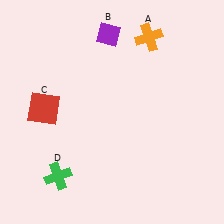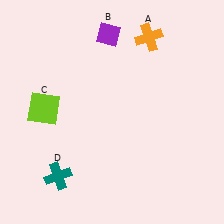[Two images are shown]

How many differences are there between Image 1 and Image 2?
There are 2 differences between the two images.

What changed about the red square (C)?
In Image 1, C is red. In Image 2, it changed to lime.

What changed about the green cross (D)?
In Image 1, D is green. In Image 2, it changed to teal.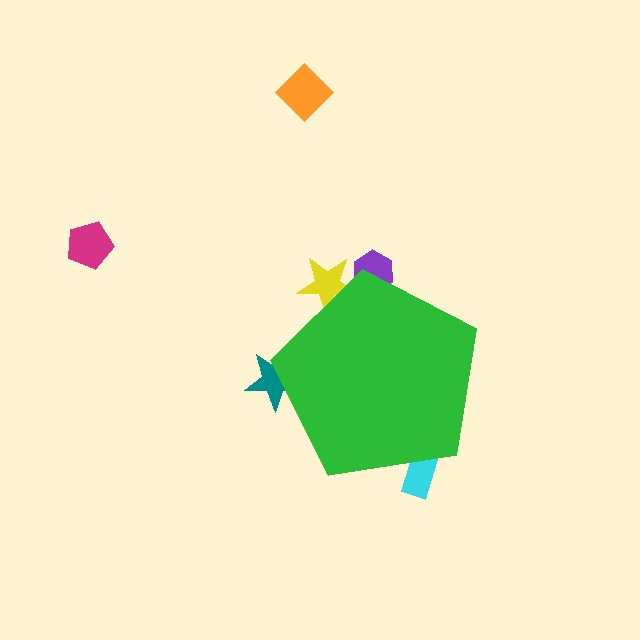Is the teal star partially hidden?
Yes, the teal star is partially hidden behind the green pentagon.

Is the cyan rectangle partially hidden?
Yes, the cyan rectangle is partially hidden behind the green pentagon.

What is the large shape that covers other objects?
A green pentagon.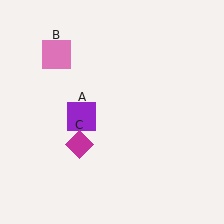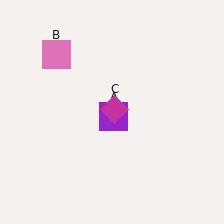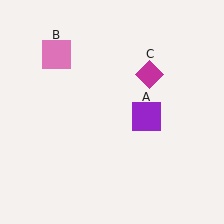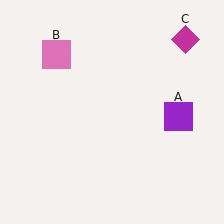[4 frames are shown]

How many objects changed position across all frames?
2 objects changed position: purple square (object A), magenta diamond (object C).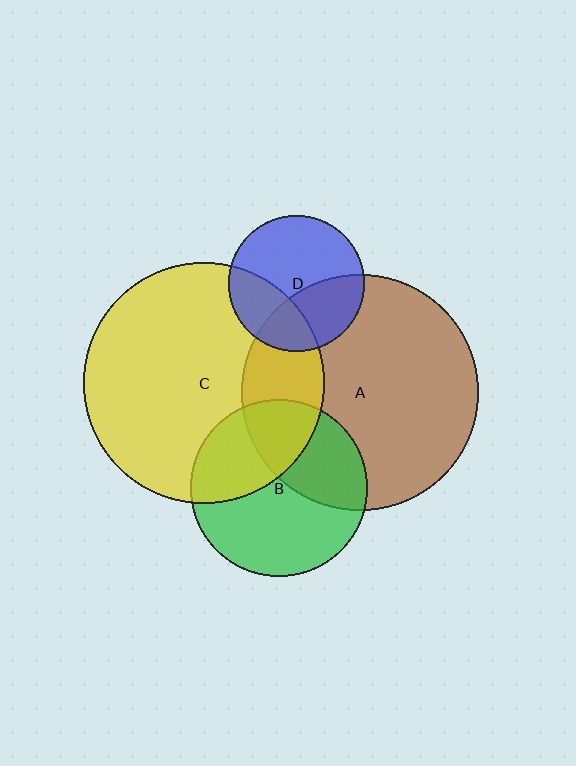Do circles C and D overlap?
Yes.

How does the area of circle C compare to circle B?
Approximately 1.8 times.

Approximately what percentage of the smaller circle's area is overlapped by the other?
Approximately 30%.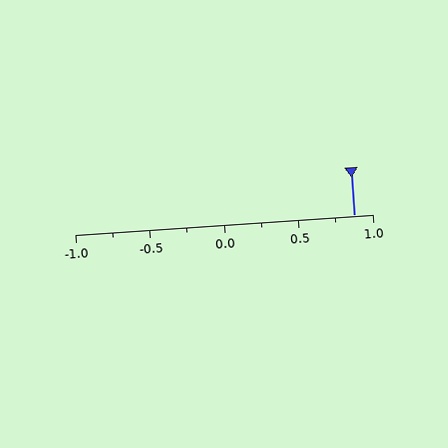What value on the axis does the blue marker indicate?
The marker indicates approximately 0.88.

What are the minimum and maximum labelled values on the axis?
The axis runs from -1.0 to 1.0.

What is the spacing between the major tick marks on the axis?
The major ticks are spaced 0.5 apart.